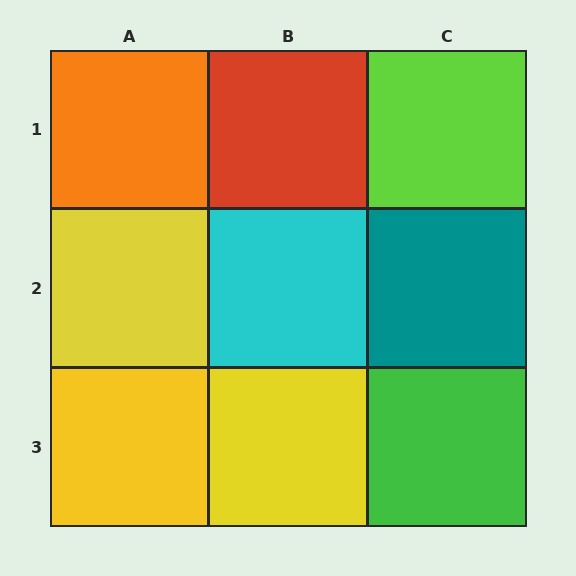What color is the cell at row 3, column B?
Yellow.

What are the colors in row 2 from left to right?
Yellow, cyan, teal.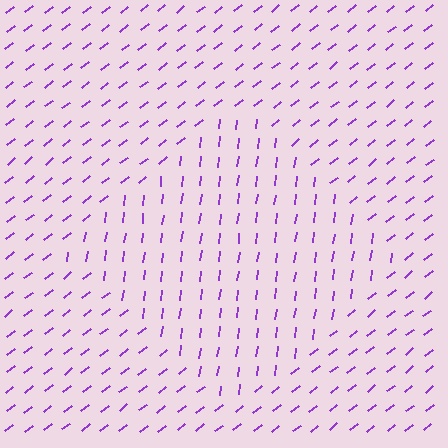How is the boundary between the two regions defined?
The boundary is defined purely by a change in line orientation (approximately 45 degrees difference). All lines are the same color and thickness.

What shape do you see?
I see a diamond.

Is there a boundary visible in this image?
Yes, there is a texture boundary formed by a change in line orientation.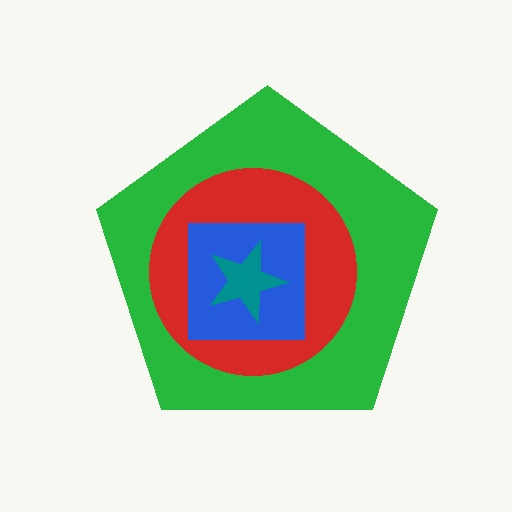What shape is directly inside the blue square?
The teal star.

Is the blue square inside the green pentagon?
Yes.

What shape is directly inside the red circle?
The blue square.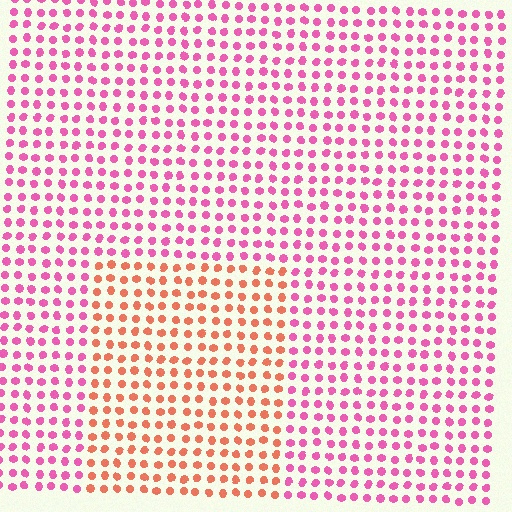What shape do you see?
I see a rectangle.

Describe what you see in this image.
The image is filled with small pink elements in a uniform arrangement. A rectangle-shaped region is visible where the elements are tinted to a slightly different hue, forming a subtle color boundary.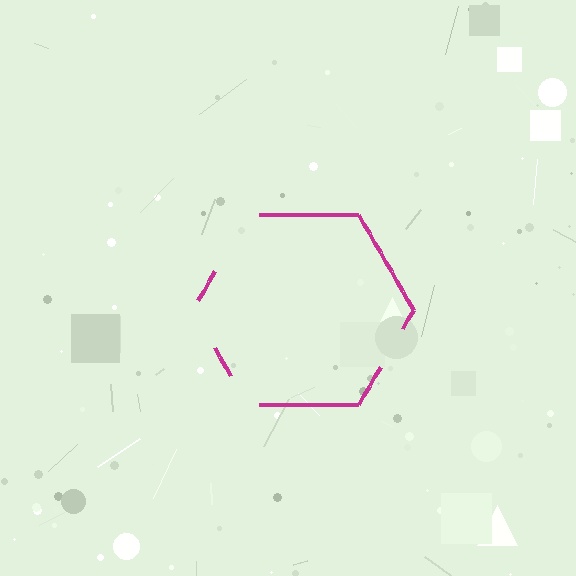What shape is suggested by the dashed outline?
The dashed outline suggests a hexagon.